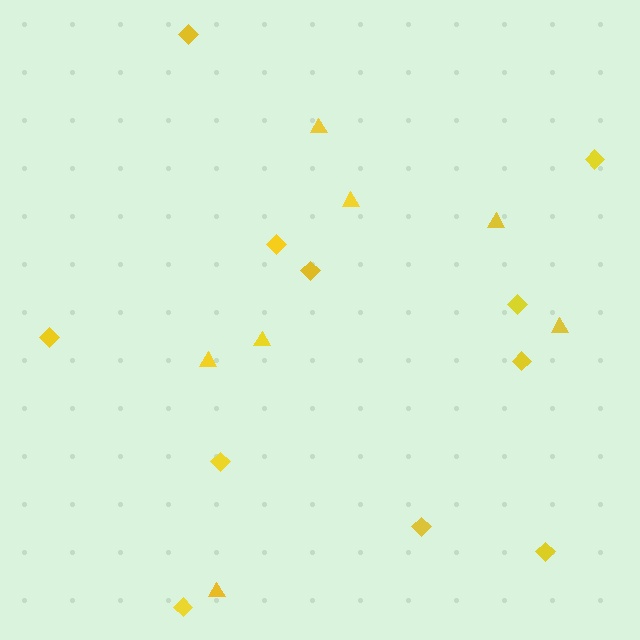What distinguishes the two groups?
There are 2 groups: one group of diamonds (11) and one group of triangles (7).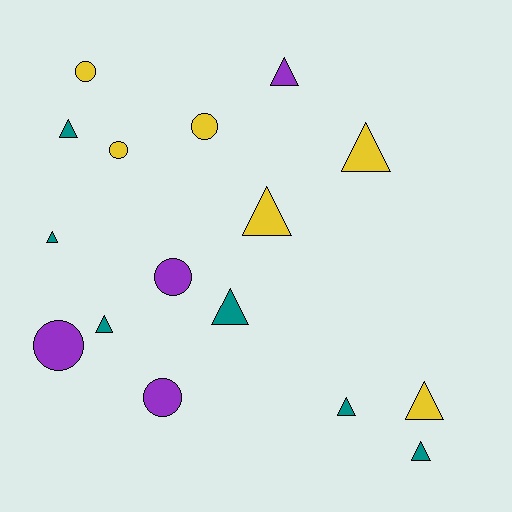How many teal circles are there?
There are no teal circles.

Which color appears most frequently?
Teal, with 6 objects.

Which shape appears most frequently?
Triangle, with 10 objects.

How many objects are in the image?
There are 16 objects.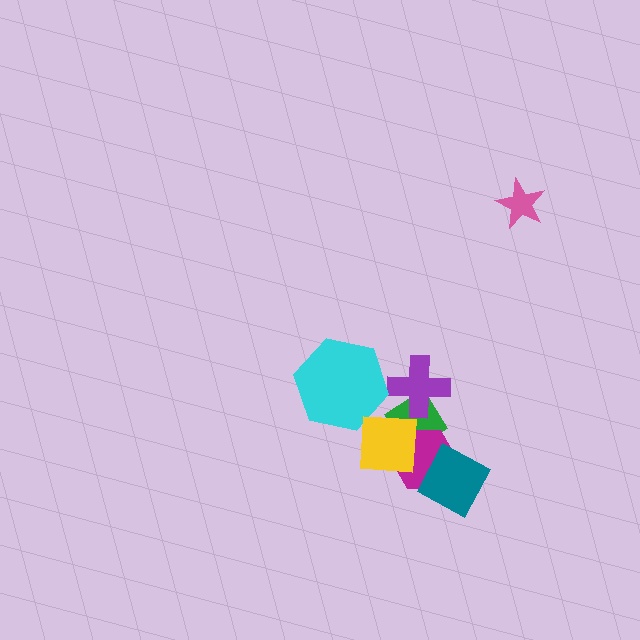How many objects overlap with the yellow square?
3 objects overlap with the yellow square.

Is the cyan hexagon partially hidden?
Yes, it is partially covered by another shape.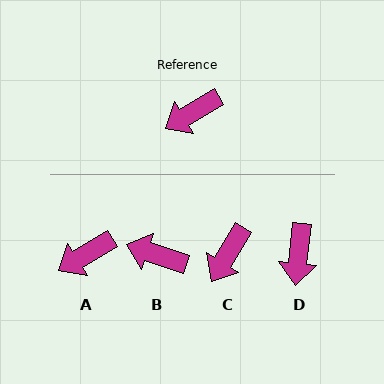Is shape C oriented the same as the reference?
No, it is off by about 28 degrees.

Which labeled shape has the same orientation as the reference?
A.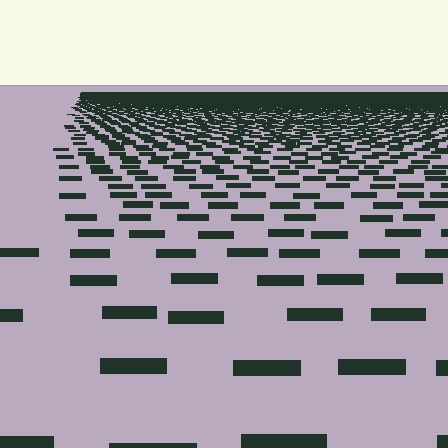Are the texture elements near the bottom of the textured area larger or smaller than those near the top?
Larger. Near the bottom, elements are closer to the viewer and appear at a bigger on-screen size.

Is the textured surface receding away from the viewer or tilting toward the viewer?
The surface is receding away from the viewer. Texture elements get smaller and denser toward the top.